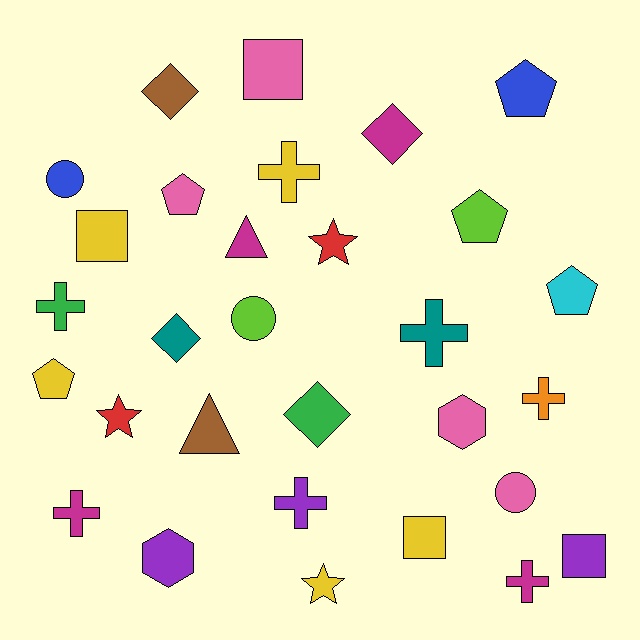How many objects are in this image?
There are 30 objects.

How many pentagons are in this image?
There are 5 pentagons.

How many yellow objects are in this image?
There are 5 yellow objects.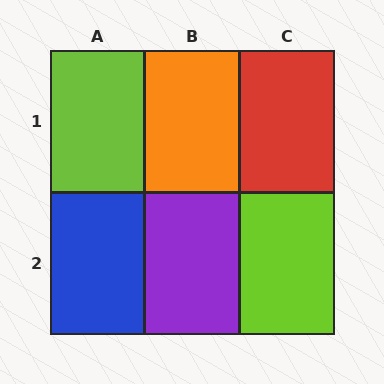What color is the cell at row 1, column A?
Lime.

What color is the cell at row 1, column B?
Orange.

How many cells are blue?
1 cell is blue.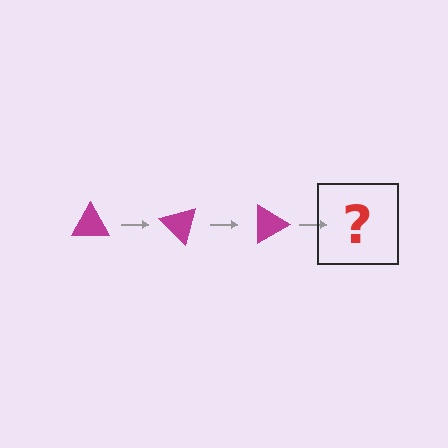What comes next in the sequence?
The next element should be a magenta triangle rotated 135 degrees.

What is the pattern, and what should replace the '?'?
The pattern is that the triangle rotates 45 degrees each step. The '?' should be a magenta triangle rotated 135 degrees.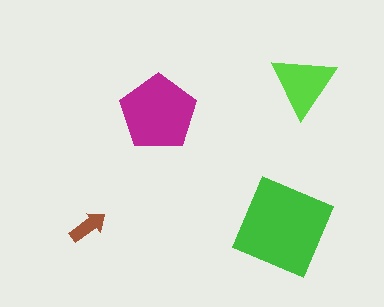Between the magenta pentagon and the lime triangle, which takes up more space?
The magenta pentagon.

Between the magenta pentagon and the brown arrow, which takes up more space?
The magenta pentagon.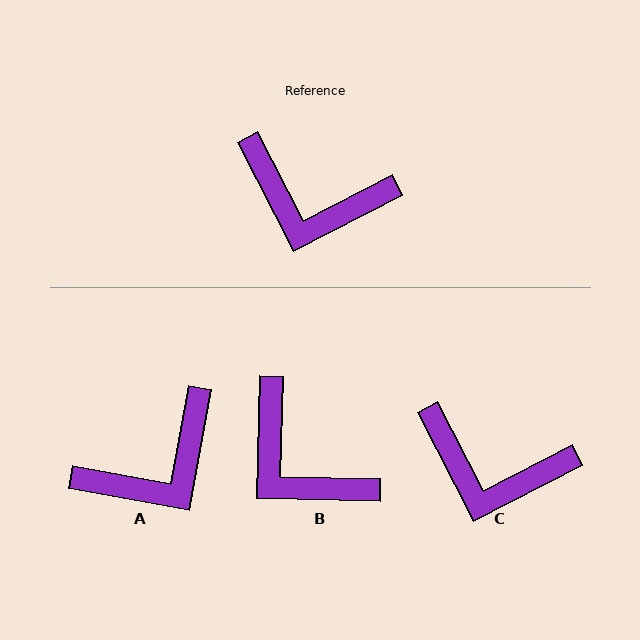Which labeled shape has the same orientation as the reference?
C.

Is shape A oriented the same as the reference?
No, it is off by about 52 degrees.